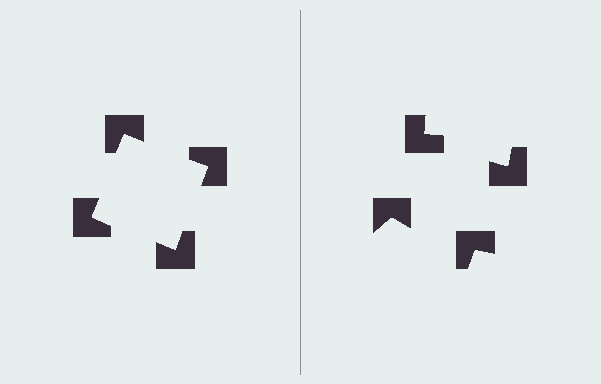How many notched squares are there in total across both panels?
8 — 4 on each side.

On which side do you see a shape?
An illusory square appears on the left side. On the right side the wedge cuts are rotated, so no coherent shape forms.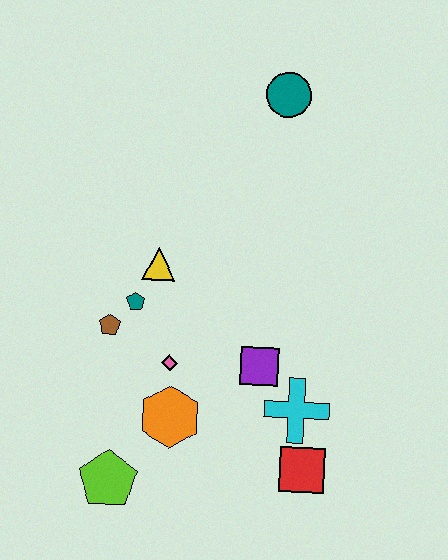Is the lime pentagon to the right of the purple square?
No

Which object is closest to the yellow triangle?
The teal pentagon is closest to the yellow triangle.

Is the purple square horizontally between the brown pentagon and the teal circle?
Yes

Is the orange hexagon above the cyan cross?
No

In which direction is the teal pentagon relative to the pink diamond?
The teal pentagon is above the pink diamond.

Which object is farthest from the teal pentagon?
The teal circle is farthest from the teal pentagon.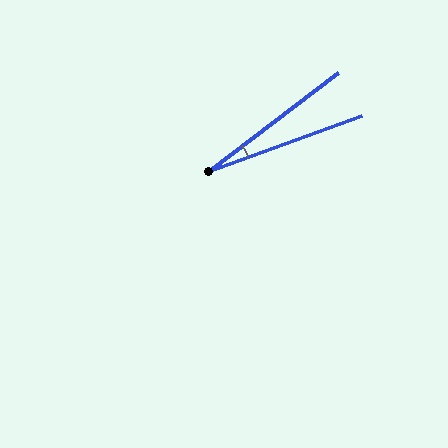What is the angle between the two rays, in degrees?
Approximately 17 degrees.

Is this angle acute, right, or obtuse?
It is acute.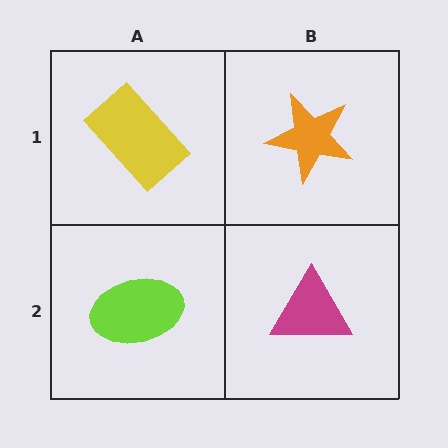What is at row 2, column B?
A magenta triangle.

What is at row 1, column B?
An orange star.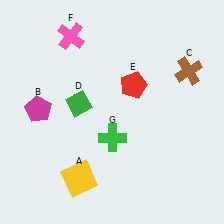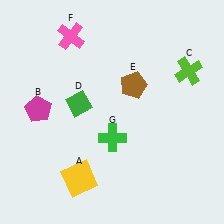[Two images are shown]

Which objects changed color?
C changed from brown to lime. E changed from red to brown.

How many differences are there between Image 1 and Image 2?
There are 2 differences between the two images.